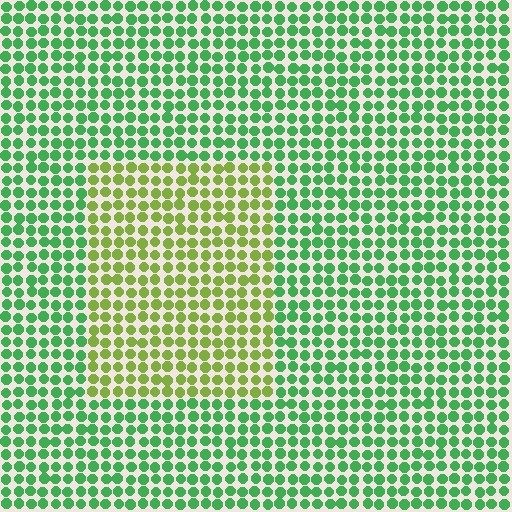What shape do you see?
I see a rectangle.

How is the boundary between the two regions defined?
The boundary is defined purely by a slight shift in hue (about 45 degrees). Spacing, size, and orientation are identical on both sides.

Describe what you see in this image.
The image is filled with small green elements in a uniform arrangement. A rectangle-shaped region is visible where the elements are tinted to a slightly different hue, forming a subtle color boundary.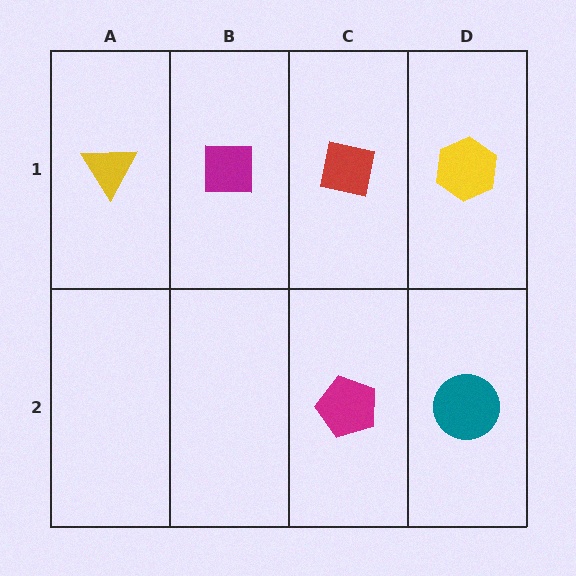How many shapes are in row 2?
2 shapes.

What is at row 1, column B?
A magenta square.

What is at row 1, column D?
A yellow hexagon.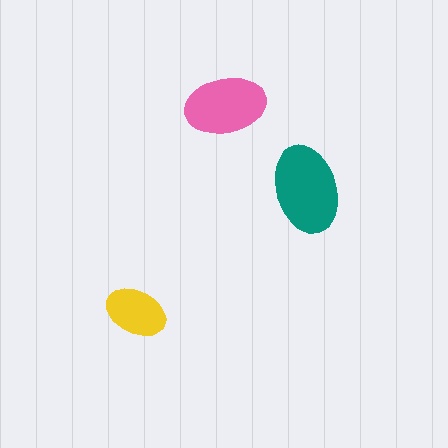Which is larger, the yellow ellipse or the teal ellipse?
The teal one.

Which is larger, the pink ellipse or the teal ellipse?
The teal one.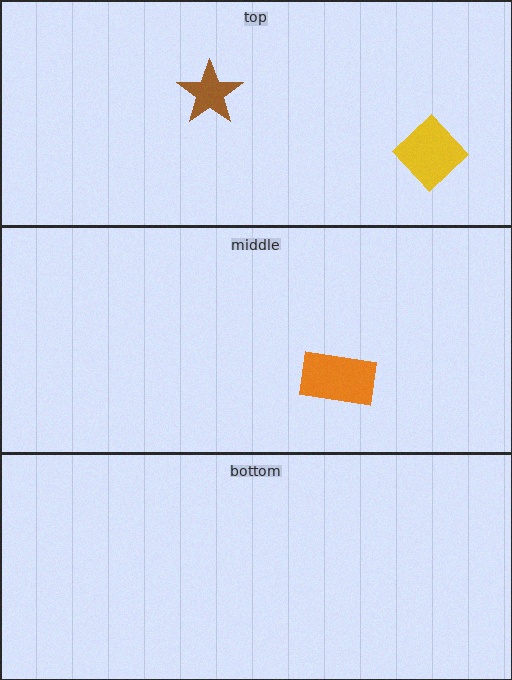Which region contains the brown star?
The top region.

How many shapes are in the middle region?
1.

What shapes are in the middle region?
The orange rectangle.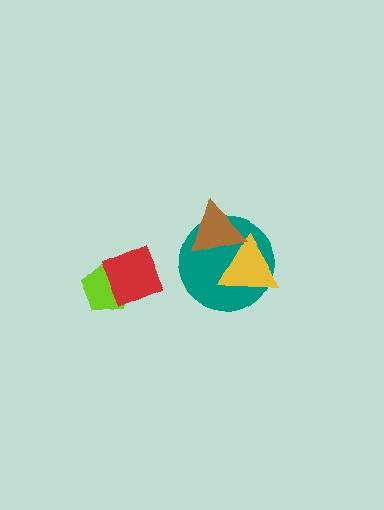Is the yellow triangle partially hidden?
Yes, it is partially covered by another shape.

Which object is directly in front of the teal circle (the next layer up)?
The yellow triangle is directly in front of the teal circle.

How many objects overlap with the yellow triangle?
2 objects overlap with the yellow triangle.